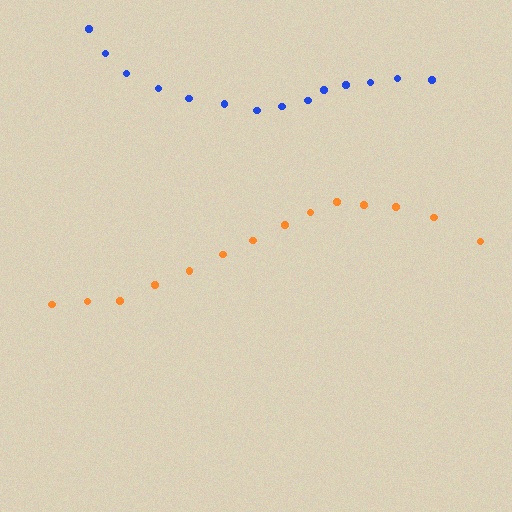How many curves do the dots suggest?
There are 2 distinct paths.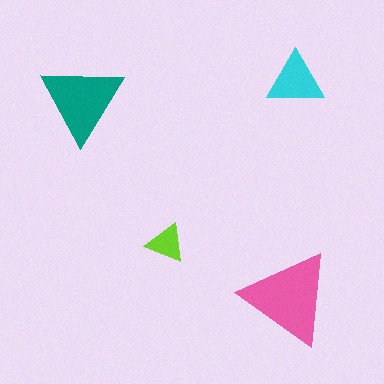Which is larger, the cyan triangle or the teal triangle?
The teal one.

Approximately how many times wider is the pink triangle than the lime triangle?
About 2.5 times wider.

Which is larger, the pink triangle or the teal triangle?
The pink one.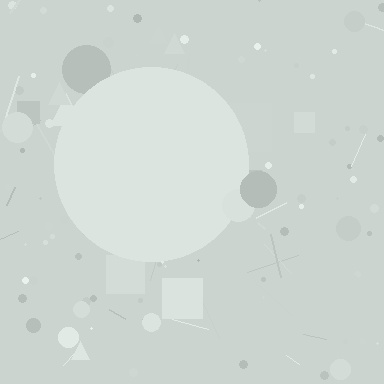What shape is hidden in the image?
A circle is hidden in the image.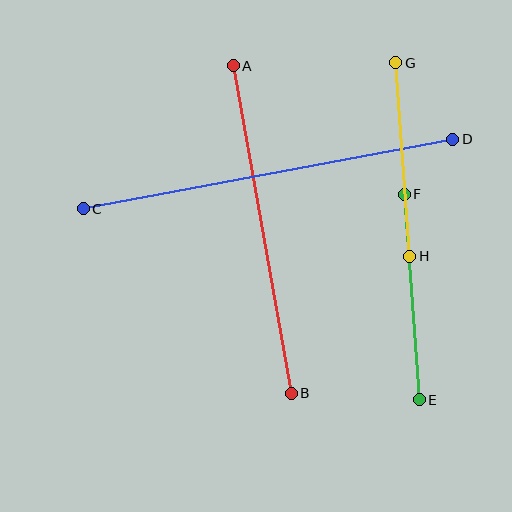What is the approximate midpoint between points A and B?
The midpoint is at approximately (262, 229) pixels.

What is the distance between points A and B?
The distance is approximately 333 pixels.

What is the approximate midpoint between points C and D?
The midpoint is at approximately (268, 174) pixels.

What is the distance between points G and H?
The distance is approximately 194 pixels.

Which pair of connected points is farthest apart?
Points C and D are farthest apart.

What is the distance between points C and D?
The distance is approximately 376 pixels.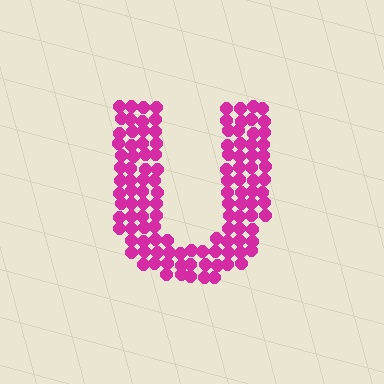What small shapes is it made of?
It is made of small circles.